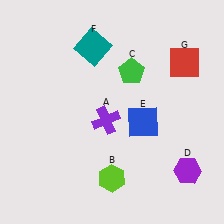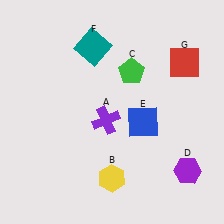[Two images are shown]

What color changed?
The hexagon (B) changed from lime in Image 1 to yellow in Image 2.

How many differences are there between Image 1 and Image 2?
There is 1 difference between the two images.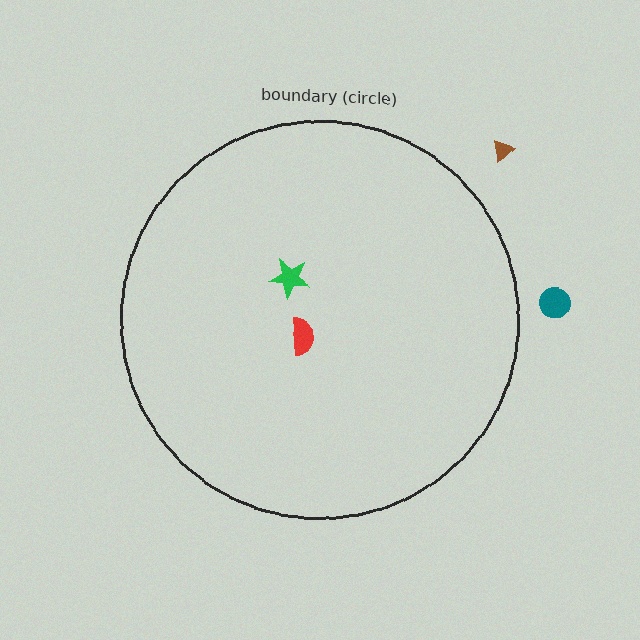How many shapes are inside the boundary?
2 inside, 2 outside.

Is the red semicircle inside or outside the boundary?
Inside.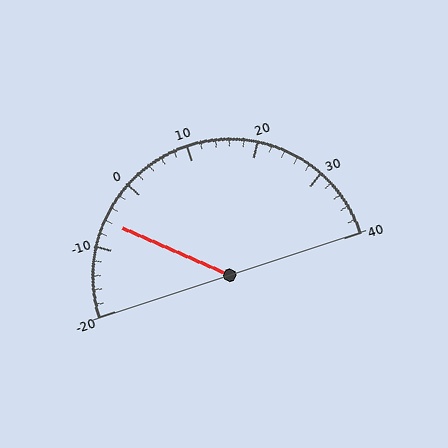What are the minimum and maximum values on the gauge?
The gauge ranges from -20 to 40.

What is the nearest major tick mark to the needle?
The nearest major tick mark is -10.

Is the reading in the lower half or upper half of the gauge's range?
The reading is in the lower half of the range (-20 to 40).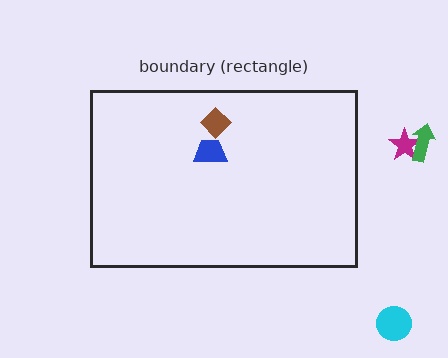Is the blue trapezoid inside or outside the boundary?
Inside.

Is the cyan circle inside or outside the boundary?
Outside.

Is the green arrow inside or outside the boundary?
Outside.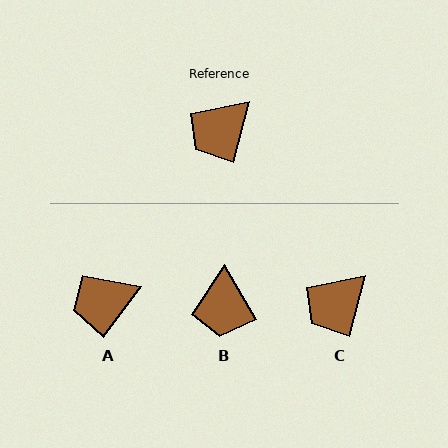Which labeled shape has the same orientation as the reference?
C.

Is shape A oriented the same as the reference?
No, it is off by about 22 degrees.